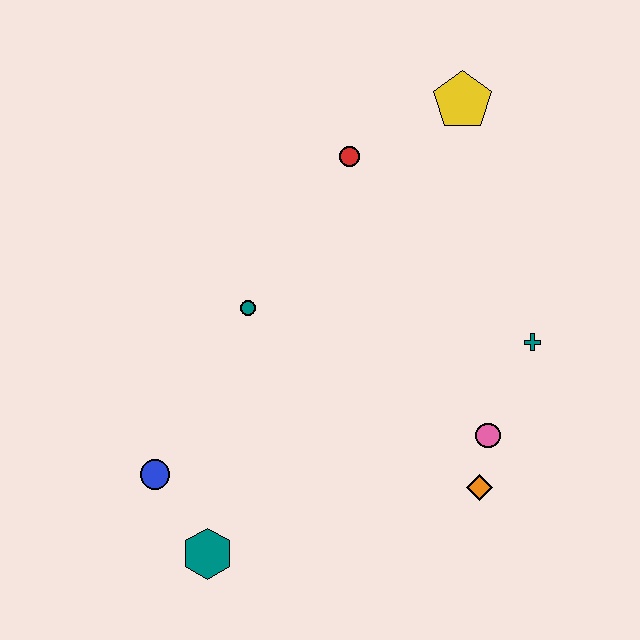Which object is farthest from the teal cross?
The blue circle is farthest from the teal cross.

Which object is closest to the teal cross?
The pink circle is closest to the teal cross.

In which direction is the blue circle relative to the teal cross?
The blue circle is to the left of the teal cross.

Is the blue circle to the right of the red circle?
No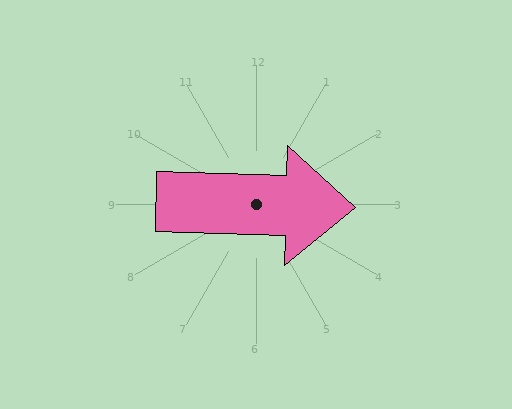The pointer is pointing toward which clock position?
Roughly 3 o'clock.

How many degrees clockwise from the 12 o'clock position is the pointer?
Approximately 92 degrees.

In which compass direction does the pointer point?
East.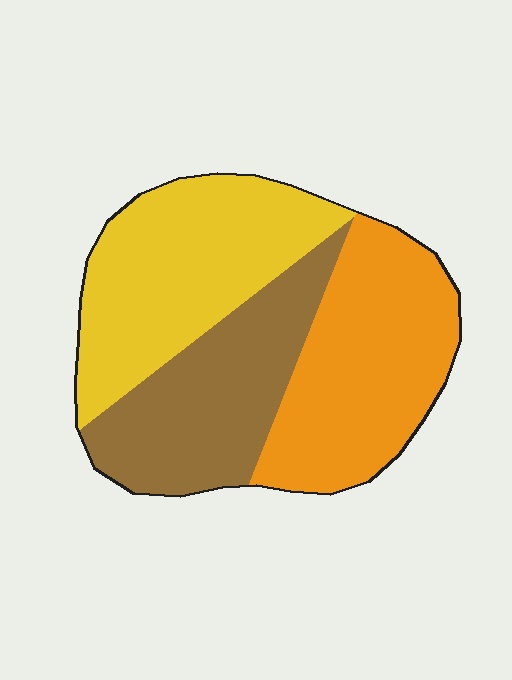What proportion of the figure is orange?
Orange takes up about one third (1/3) of the figure.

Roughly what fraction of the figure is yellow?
Yellow covers 35% of the figure.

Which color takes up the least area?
Brown, at roughly 30%.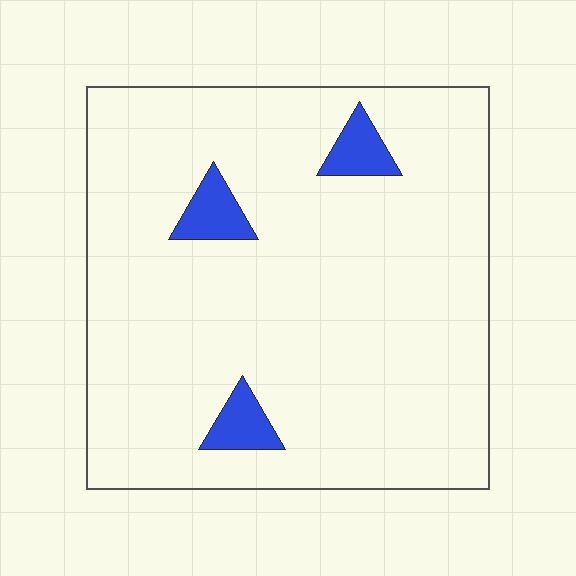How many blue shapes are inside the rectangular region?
3.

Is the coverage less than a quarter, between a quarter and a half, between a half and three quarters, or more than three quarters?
Less than a quarter.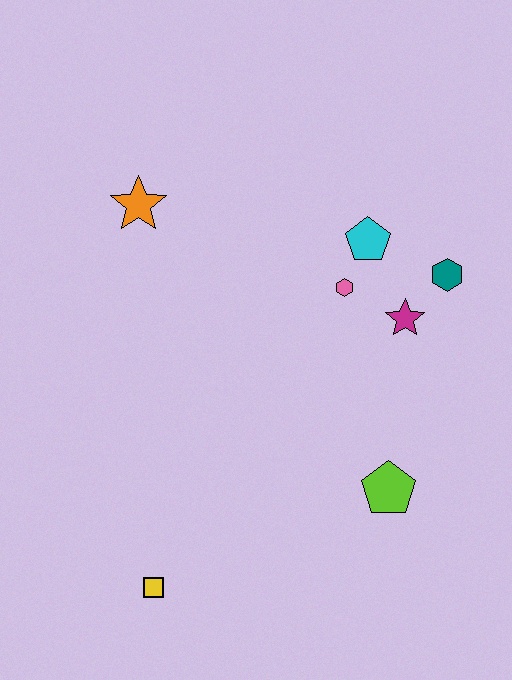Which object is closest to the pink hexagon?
The cyan pentagon is closest to the pink hexagon.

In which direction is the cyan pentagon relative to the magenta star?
The cyan pentagon is above the magenta star.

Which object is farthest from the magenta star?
The yellow square is farthest from the magenta star.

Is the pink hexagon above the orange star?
No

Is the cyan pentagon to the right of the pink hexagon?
Yes